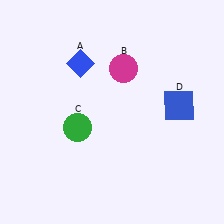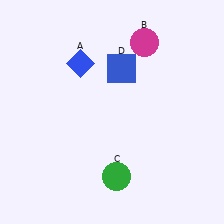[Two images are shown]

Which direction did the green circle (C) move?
The green circle (C) moved down.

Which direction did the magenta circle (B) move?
The magenta circle (B) moved up.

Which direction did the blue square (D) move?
The blue square (D) moved left.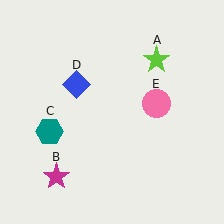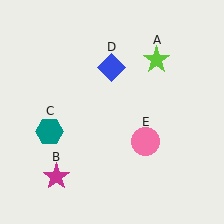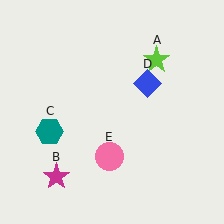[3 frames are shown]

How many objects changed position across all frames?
2 objects changed position: blue diamond (object D), pink circle (object E).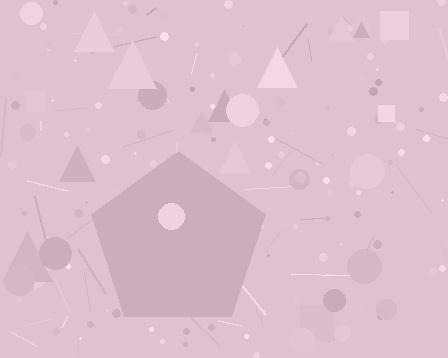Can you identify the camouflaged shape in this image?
The camouflaged shape is a pentagon.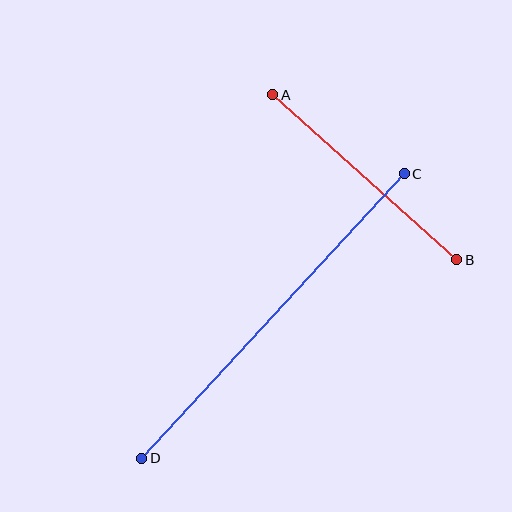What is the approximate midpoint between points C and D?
The midpoint is at approximately (273, 316) pixels.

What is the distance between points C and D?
The distance is approximately 387 pixels.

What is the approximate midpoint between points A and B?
The midpoint is at approximately (365, 177) pixels.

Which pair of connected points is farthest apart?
Points C and D are farthest apart.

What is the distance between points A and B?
The distance is approximately 247 pixels.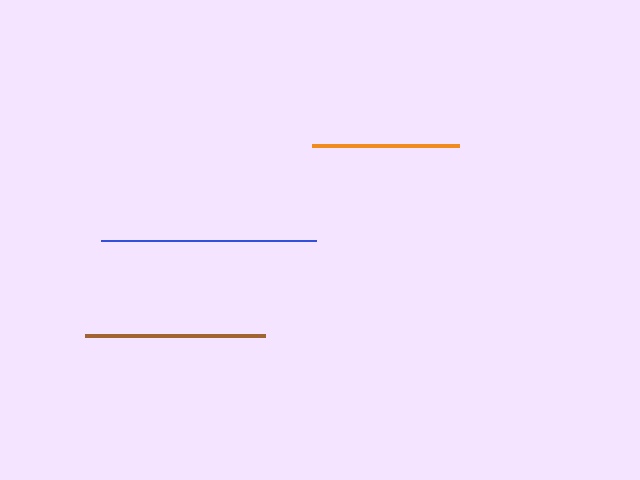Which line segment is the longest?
The blue line is the longest at approximately 215 pixels.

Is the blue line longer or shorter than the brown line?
The blue line is longer than the brown line.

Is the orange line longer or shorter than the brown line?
The brown line is longer than the orange line.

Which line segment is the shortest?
The orange line is the shortest at approximately 147 pixels.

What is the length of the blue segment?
The blue segment is approximately 215 pixels long.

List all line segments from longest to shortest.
From longest to shortest: blue, brown, orange.